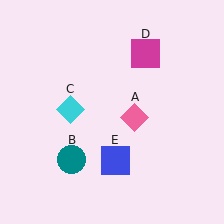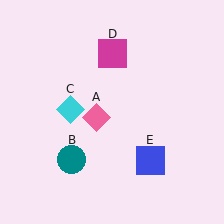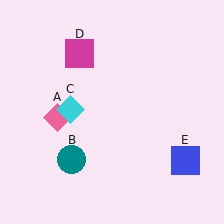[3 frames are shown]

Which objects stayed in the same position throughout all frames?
Teal circle (object B) and cyan diamond (object C) remained stationary.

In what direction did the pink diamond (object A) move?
The pink diamond (object A) moved left.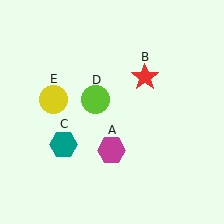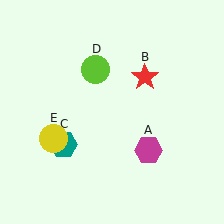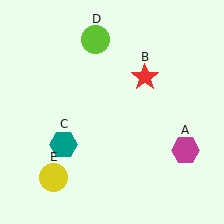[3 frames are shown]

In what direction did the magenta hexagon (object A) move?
The magenta hexagon (object A) moved right.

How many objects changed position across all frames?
3 objects changed position: magenta hexagon (object A), lime circle (object D), yellow circle (object E).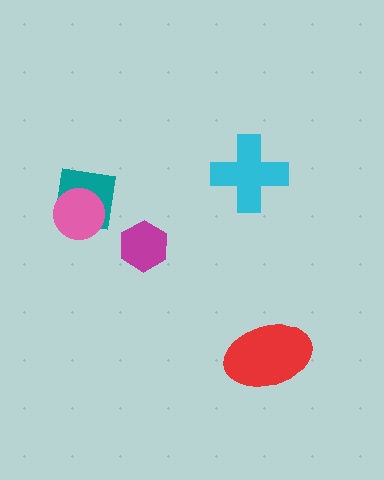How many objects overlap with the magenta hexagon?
0 objects overlap with the magenta hexagon.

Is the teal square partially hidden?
Yes, it is partially covered by another shape.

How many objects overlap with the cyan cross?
0 objects overlap with the cyan cross.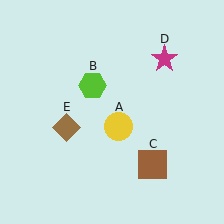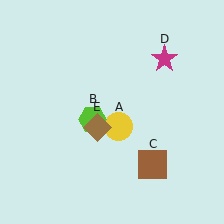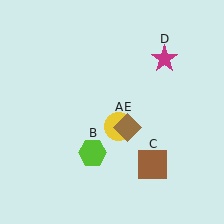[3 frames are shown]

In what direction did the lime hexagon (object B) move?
The lime hexagon (object B) moved down.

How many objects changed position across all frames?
2 objects changed position: lime hexagon (object B), brown diamond (object E).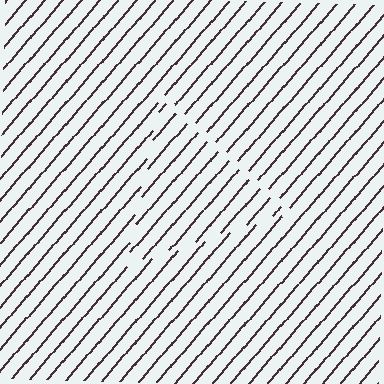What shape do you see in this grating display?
An illusory triangle. The interior of the shape contains the same grating, shifted by half a period — the contour is defined by the phase discontinuity where line-ends from the inner and outer gratings abut.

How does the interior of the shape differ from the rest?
The interior of the shape contains the same grating, shifted by half a period — the contour is defined by the phase discontinuity where line-ends from the inner and outer gratings abut.